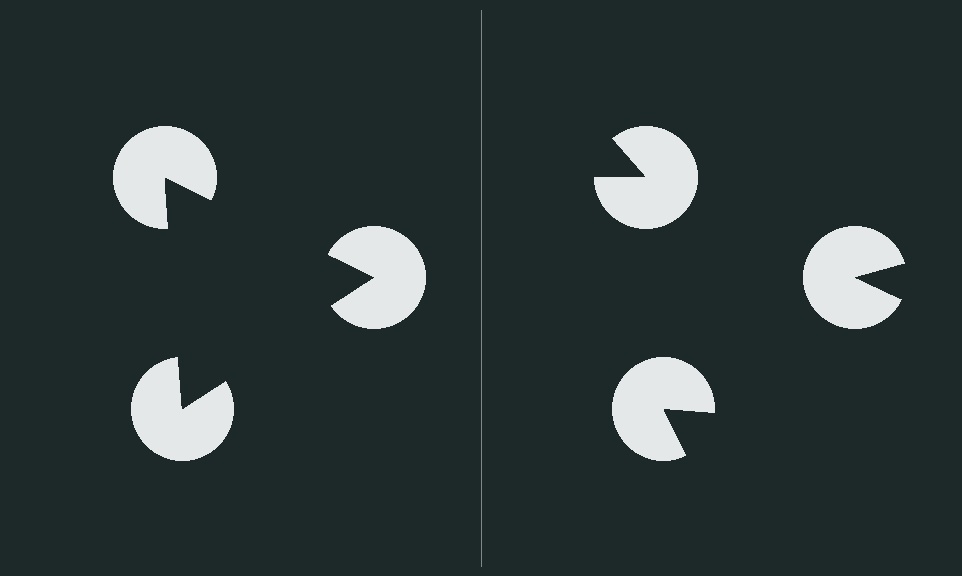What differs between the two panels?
The pac-man discs are positioned identically on both sides; only the wedge orientations differ. On the left they align to a triangle; on the right they are misaligned.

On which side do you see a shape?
An illusory triangle appears on the left side. On the right side the wedge cuts are rotated, so no coherent shape forms.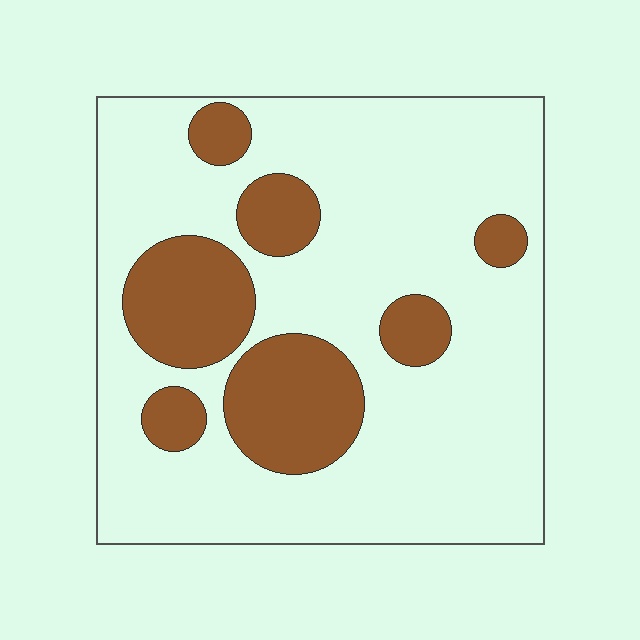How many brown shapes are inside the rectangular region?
7.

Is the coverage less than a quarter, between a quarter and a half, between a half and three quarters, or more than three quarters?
Less than a quarter.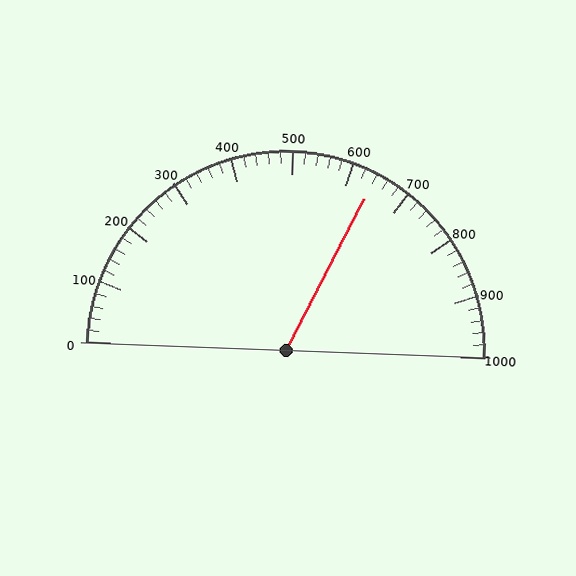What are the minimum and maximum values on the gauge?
The gauge ranges from 0 to 1000.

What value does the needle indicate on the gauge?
The needle indicates approximately 640.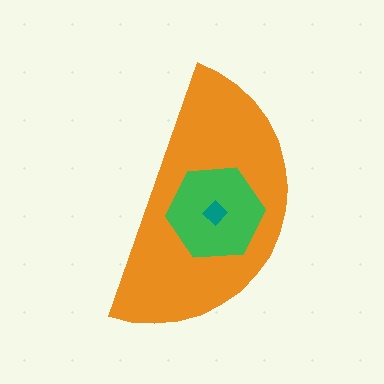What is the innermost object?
The teal diamond.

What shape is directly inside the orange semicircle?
The green hexagon.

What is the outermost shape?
The orange semicircle.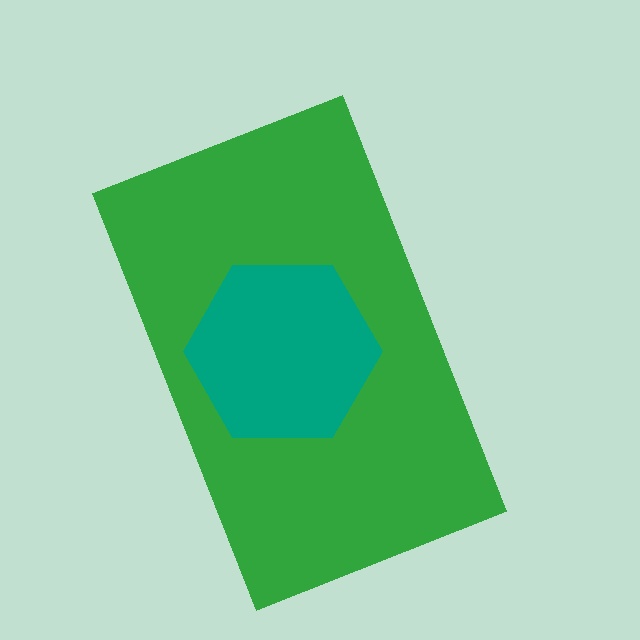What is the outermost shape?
The green rectangle.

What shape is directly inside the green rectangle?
The teal hexagon.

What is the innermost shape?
The teal hexagon.